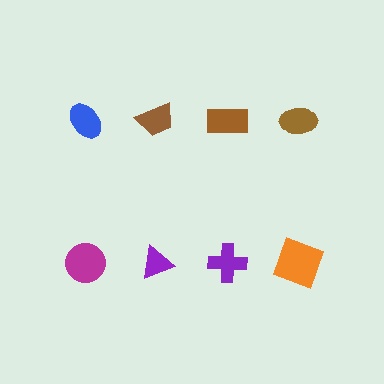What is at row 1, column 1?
A blue ellipse.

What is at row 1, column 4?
A brown ellipse.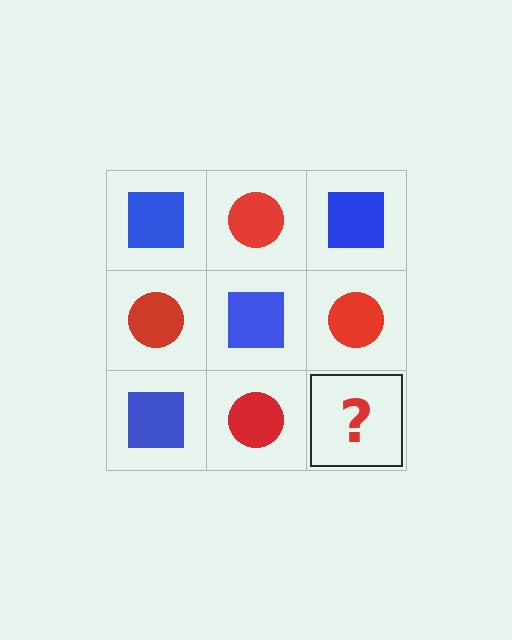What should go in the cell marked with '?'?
The missing cell should contain a blue square.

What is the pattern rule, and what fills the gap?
The rule is that it alternates blue square and red circle in a checkerboard pattern. The gap should be filled with a blue square.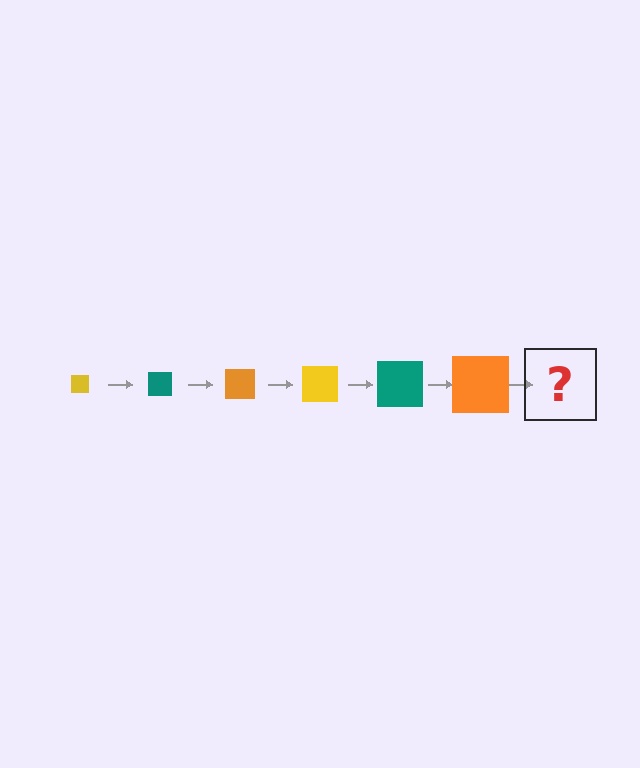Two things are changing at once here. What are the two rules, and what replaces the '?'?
The two rules are that the square grows larger each step and the color cycles through yellow, teal, and orange. The '?' should be a yellow square, larger than the previous one.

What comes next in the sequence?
The next element should be a yellow square, larger than the previous one.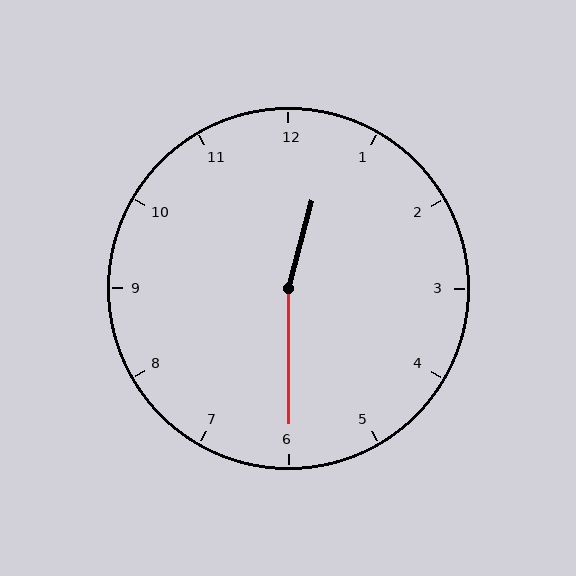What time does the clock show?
12:30.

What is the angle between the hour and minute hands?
Approximately 165 degrees.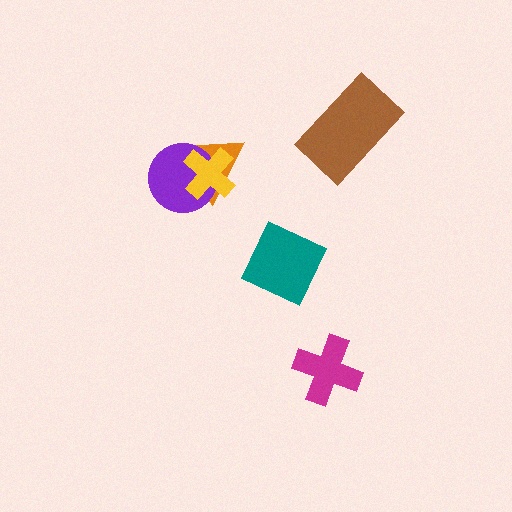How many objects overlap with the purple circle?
2 objects overlap with the purple circle.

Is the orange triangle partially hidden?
Yes, it is partially covered by another shape.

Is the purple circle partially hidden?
Yes, it is partially covered by another shape.